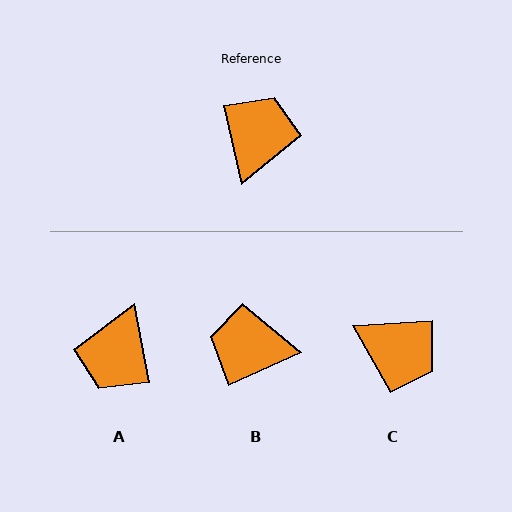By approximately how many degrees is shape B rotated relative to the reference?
Approximately 101 degrees counter-clockwise.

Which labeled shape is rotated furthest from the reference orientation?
A, about 178 degrees away.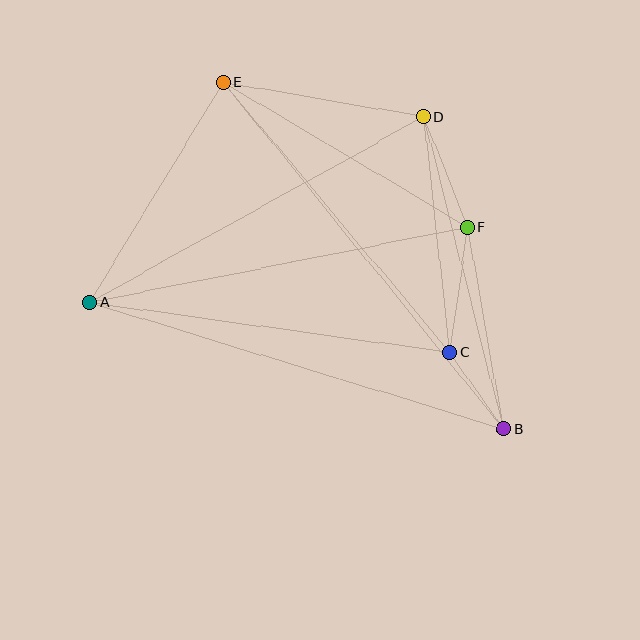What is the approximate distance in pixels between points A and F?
The distance between A and F is approximately 385 pixels.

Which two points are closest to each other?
Points B and C are closest to each other.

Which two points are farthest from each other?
Points B and E are farthest from each other.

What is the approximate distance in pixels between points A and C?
The distance between A and C is approximately 364 pixels.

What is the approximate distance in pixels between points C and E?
The distance between C and E is approximately 353 pixels.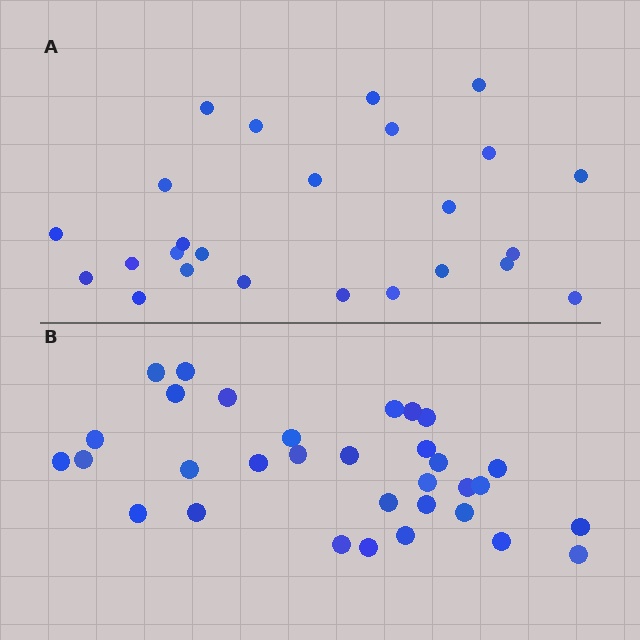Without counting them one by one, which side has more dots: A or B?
Region B (the bottom region) has more dots.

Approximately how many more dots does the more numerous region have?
Region B has roughly 8 or so more dots than region A.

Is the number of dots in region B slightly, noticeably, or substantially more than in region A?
Region B has noticeably more, but not dramatically so. The ratio is roughly 1.3 to 1.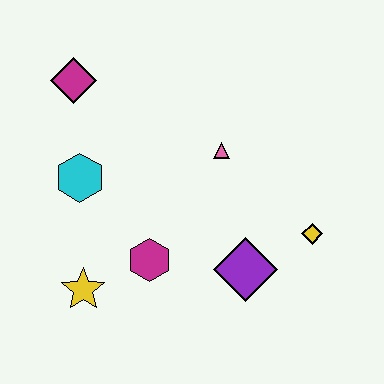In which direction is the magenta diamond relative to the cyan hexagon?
The magenta diamond is above the cyan hexagon.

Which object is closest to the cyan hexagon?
The magenta diamond is closest to the cyan hexagon.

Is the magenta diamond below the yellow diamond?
No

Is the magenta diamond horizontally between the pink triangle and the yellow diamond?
No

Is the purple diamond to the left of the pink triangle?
No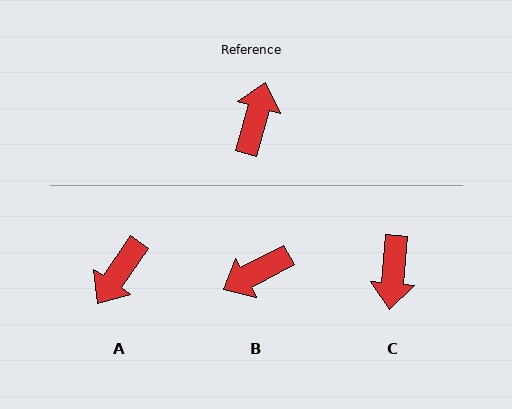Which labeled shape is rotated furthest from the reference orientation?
C, about 170 degrees away.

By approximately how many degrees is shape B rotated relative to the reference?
Approximately 134 degrees counter-clockwise.